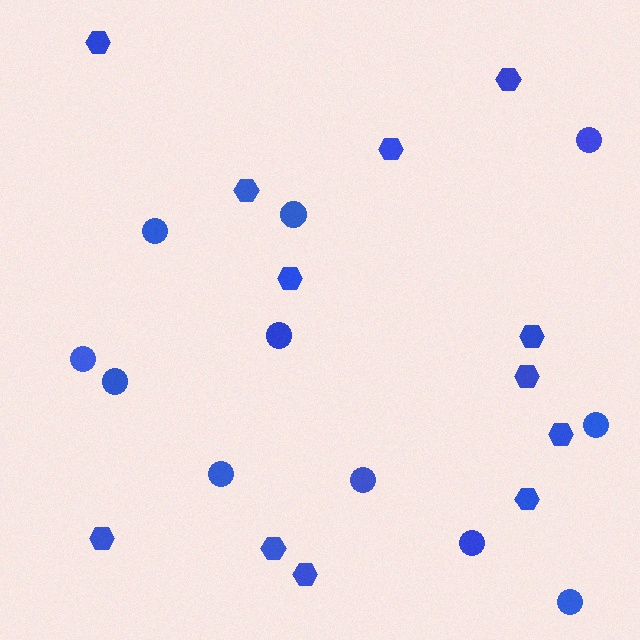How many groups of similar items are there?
There are 2 groups: one group of circles (11) and one group of hexagons (12).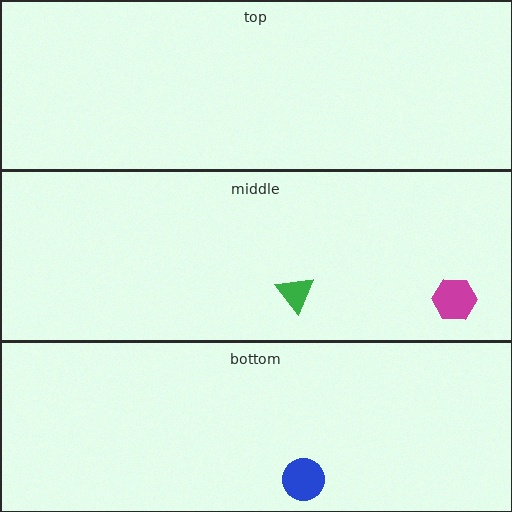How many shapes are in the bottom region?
1.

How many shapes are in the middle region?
2.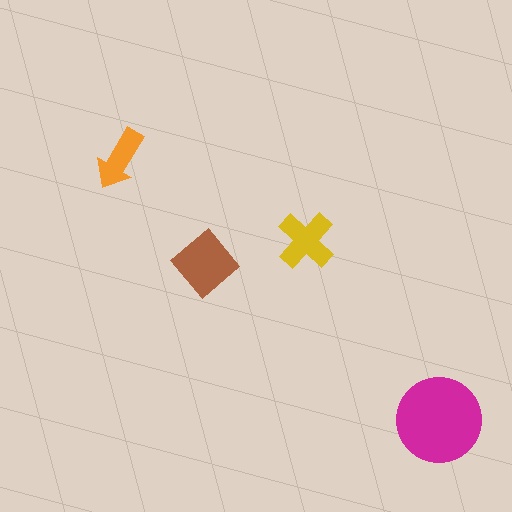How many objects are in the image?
There are 4 objects in the image.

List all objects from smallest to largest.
The orange arrow, the yellow cross, the brown diamond, the magenta circle.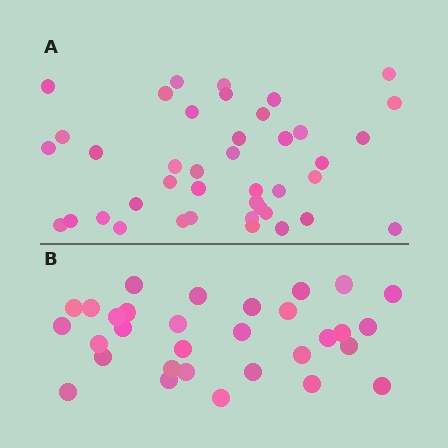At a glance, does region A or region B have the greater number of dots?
Region A (the top region) has more dots.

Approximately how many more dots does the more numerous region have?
Region A has roughly 10 or so more dots than region B.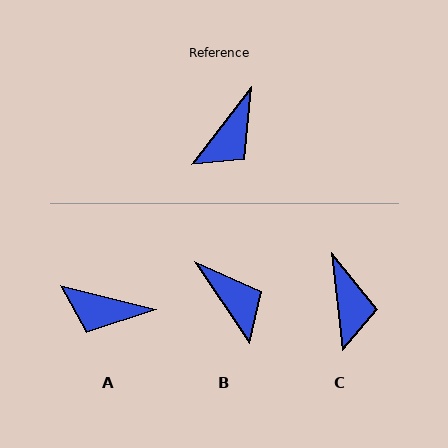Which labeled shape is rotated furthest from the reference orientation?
B, about 72 degrees away.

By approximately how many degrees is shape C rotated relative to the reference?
Approximately 45 degrees counter-clockwise.